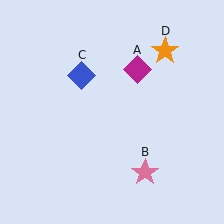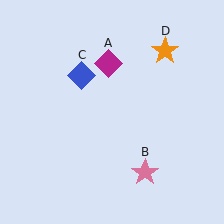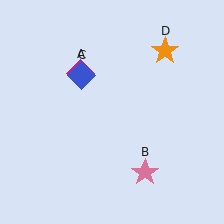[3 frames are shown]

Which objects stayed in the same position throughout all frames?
Pink star (object B) and blue diamond (object C) and orange star (object D) remained stationary.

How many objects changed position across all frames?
1 object changed position: magenta diamond (object A).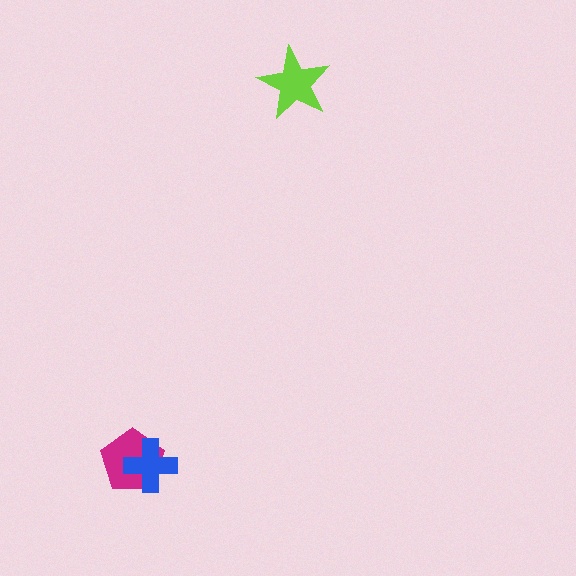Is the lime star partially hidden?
No, no other shape covers it.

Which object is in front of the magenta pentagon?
The blue cross is in front of the magenta pentagon.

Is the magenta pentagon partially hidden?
Yes, it is partially covered by another shape.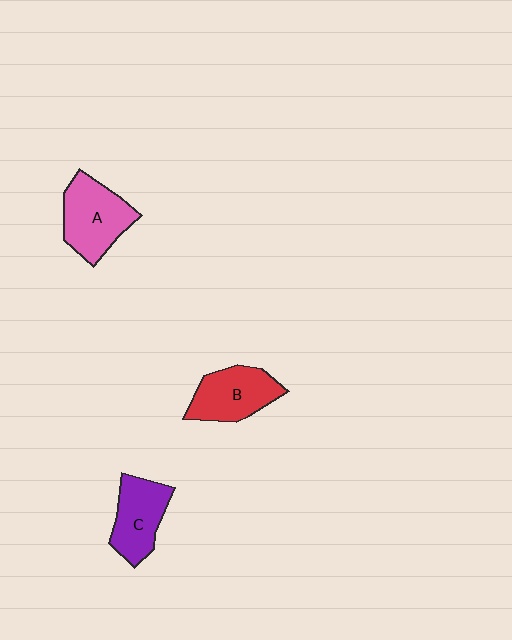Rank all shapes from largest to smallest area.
From largest to smallest: A (pink), B (red), C (purple).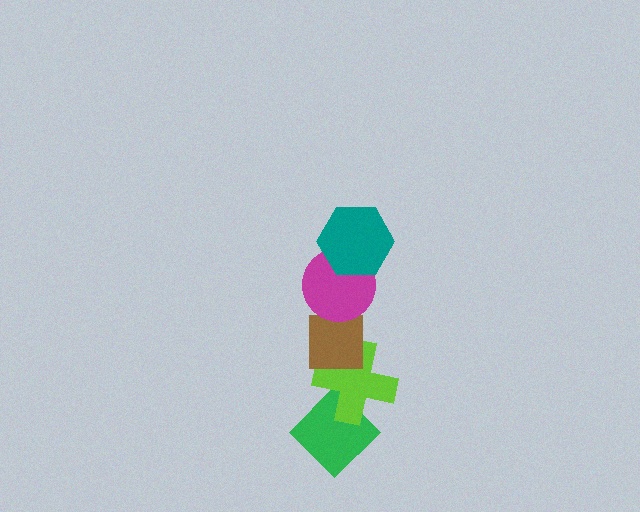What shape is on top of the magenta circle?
The teal hexagon is on top of the magenta circle.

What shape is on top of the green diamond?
The lime cross is on top of the green diamond.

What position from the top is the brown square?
The brown square is 3rd from the top.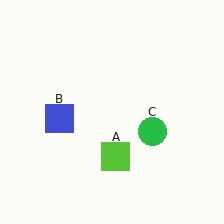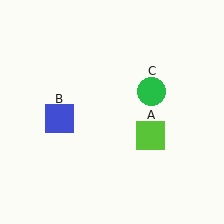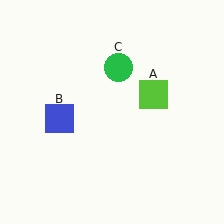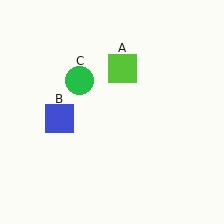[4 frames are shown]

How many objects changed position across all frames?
2 objects changed position: lime square (object A), green circle (object C).